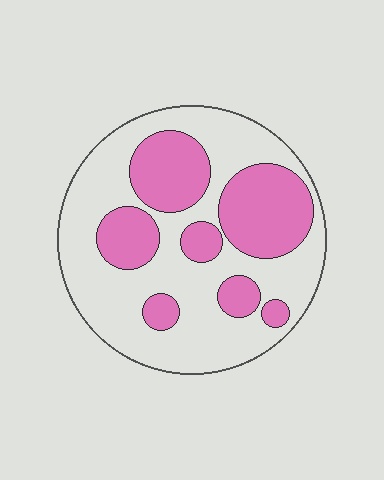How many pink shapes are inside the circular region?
7.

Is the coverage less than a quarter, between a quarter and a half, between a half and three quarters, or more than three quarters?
Between a quarter and a half.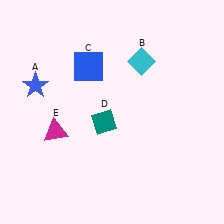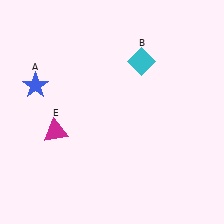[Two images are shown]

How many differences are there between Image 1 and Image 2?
There are 2 differences between the two images.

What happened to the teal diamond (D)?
The teal diamond (D) was removed in Image 2. It was in the bottom-left area of Image 1.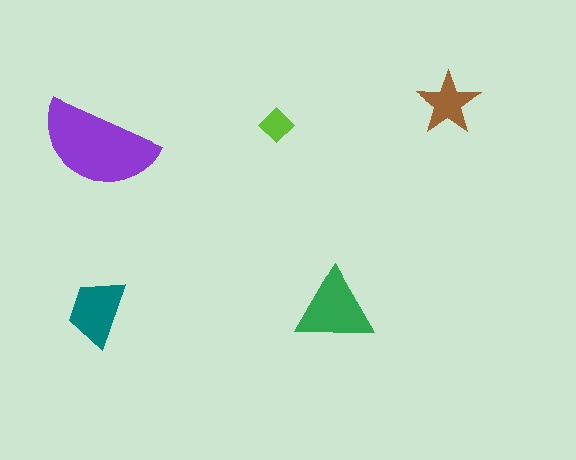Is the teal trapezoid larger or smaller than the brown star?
Larger.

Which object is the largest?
The purple semicircle.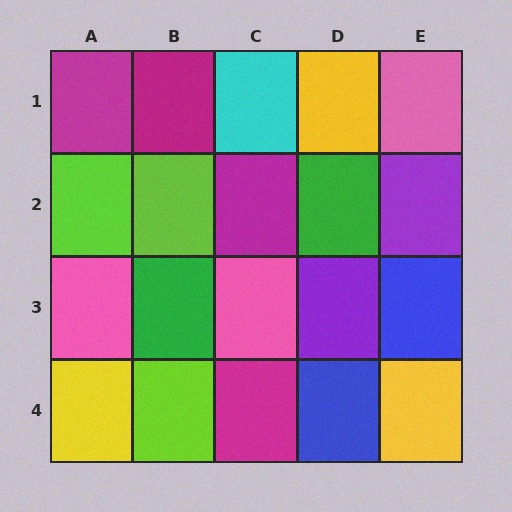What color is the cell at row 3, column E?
Blue.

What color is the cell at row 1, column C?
Cyan.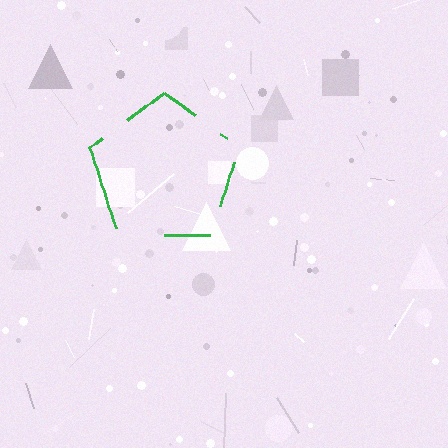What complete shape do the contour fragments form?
The contour fragments form a pentagon.